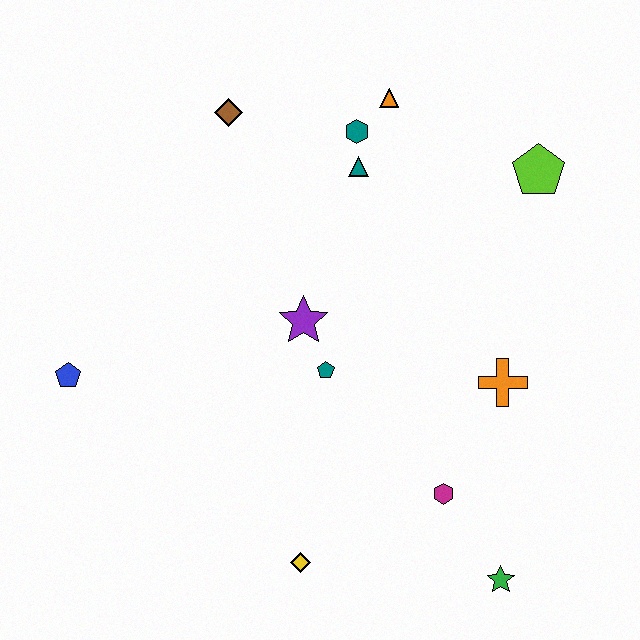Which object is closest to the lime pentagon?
The orange triangle is closest to the lime pentagon.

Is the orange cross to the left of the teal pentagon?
No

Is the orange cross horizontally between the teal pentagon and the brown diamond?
No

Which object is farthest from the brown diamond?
The green star is farthest from the brown diamond.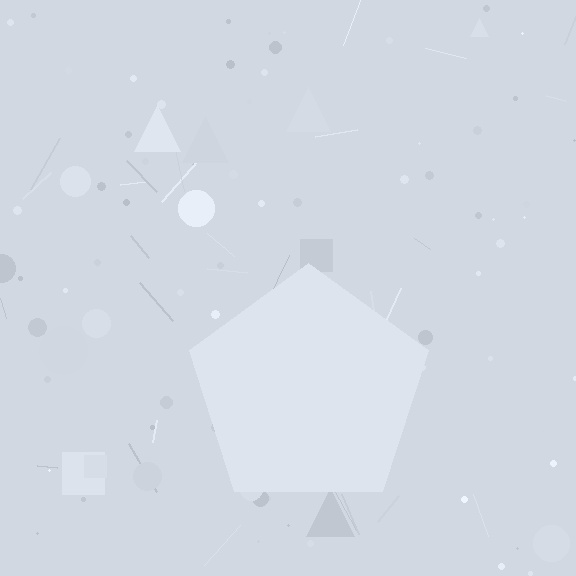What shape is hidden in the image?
A pentagon is hidden in the image.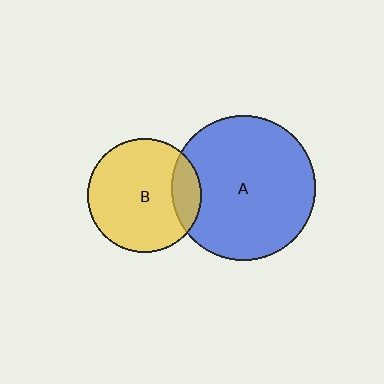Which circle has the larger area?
Circle A (blue).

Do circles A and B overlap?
Yes.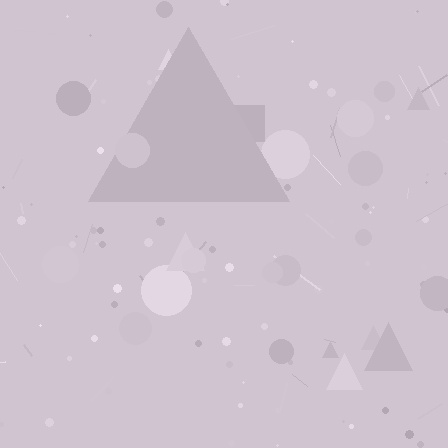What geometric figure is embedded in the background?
A triangle is embedded in the background.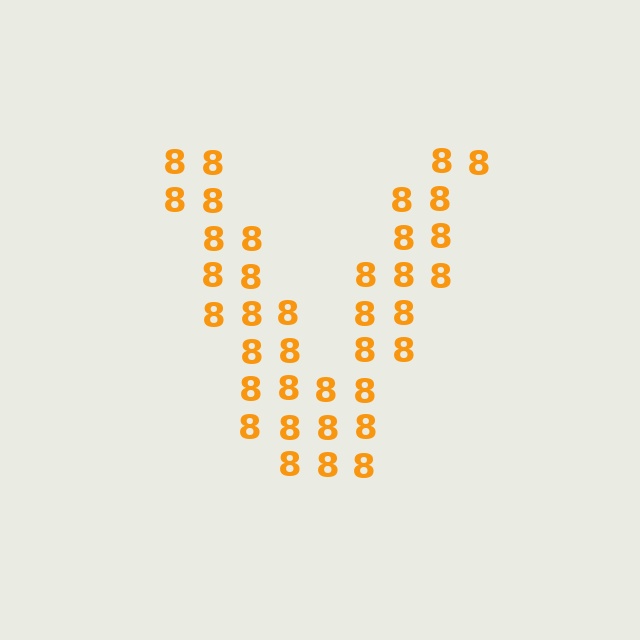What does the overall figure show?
The overall figure shows the letter V.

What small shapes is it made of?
It is made of small digit 8's.